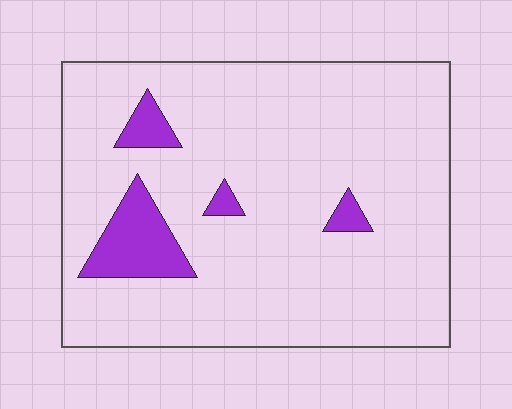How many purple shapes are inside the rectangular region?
4.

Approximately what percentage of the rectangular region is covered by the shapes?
Approximately 10%.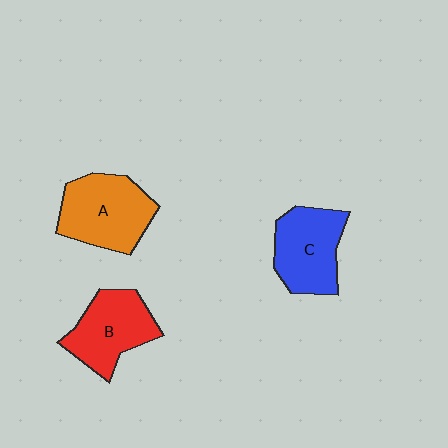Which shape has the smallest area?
Shape B (red).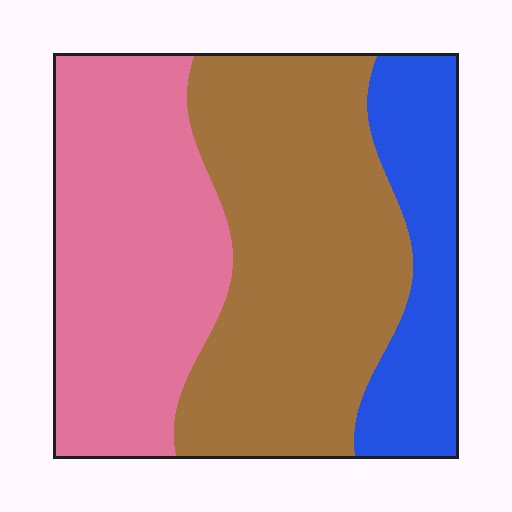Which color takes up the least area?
Blue, at roughly 20%.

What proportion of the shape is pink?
Pink covers 37% of the shape.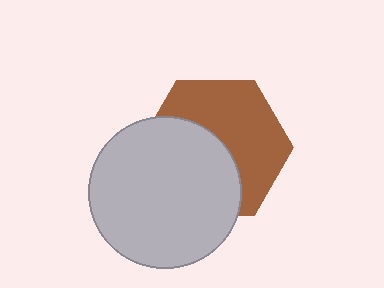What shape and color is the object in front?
The object in front is a light gray circle.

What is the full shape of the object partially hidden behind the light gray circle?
The partially hidden object is a brown hexagon.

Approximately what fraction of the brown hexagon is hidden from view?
Roughly 47% of the brown hexagon is hidden behind the light gray circle.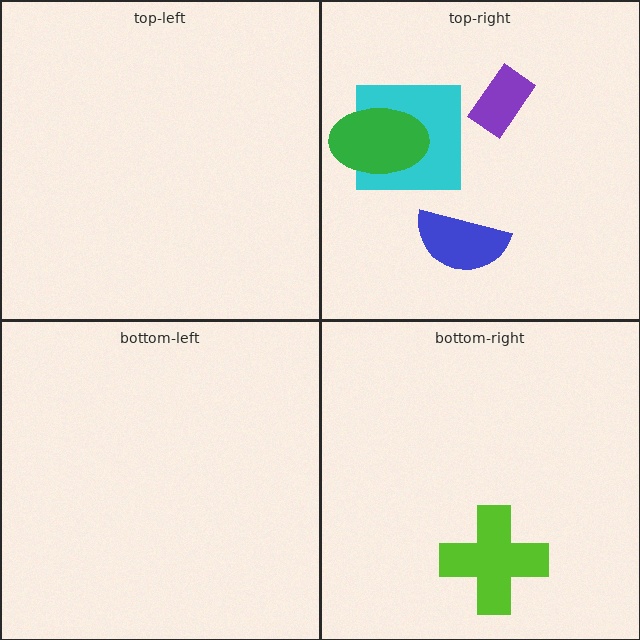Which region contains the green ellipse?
The top-right region.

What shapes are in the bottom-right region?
The lime cross.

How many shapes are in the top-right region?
4.